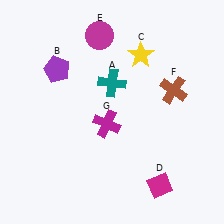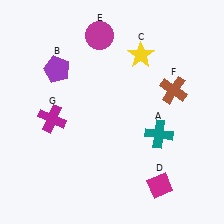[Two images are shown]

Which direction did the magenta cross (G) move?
The magenta cross (G) moved left.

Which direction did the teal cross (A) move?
The teal cross (A) moved down.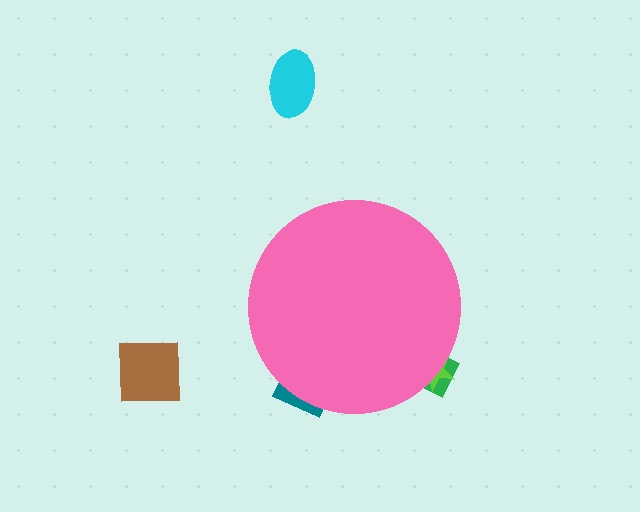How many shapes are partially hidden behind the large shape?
3 shapes are partially hidden.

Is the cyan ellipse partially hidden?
No, the cyan ellipse is fully visible.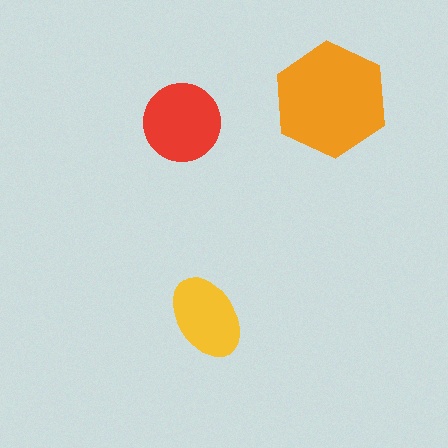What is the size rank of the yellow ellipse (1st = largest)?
3rd.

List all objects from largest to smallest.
The orange hexagon, the red circle, the yellow ellipse.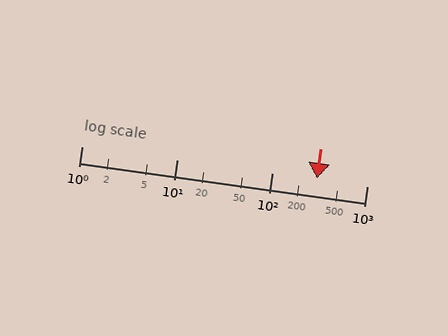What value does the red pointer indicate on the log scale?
The pointer indicates approximately 300.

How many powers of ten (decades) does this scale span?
The scale spans 3 decades, from 1 to 1000.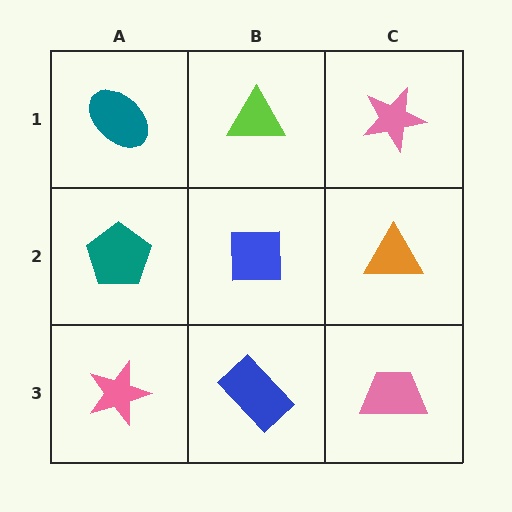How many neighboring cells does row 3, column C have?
2.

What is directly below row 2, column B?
A blue rectangle.